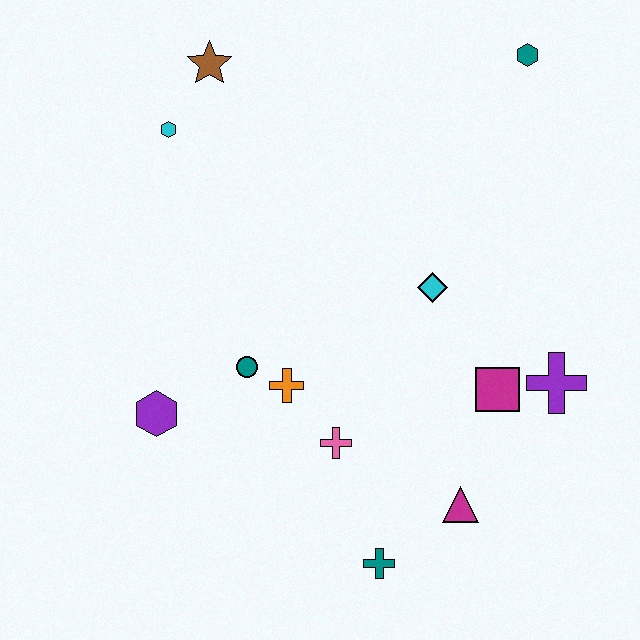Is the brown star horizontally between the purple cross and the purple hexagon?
Yes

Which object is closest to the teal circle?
The orange cross is closest to the teal circle.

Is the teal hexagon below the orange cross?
No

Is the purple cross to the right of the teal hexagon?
Yes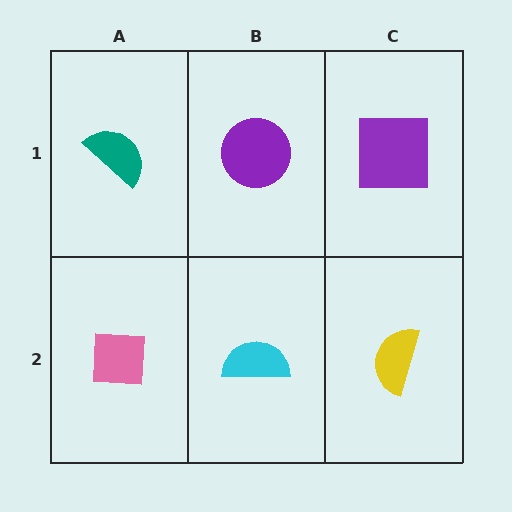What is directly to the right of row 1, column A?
A purple circle.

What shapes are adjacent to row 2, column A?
A teal semicircle (row 1, column A), a cyan semicircle (row 2, column B).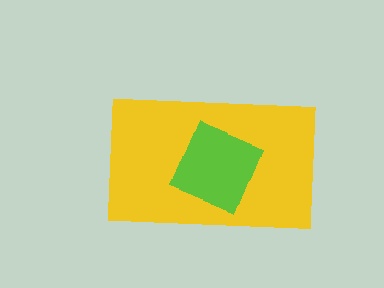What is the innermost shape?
The lime square.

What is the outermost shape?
The yellow rectangle.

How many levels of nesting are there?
2.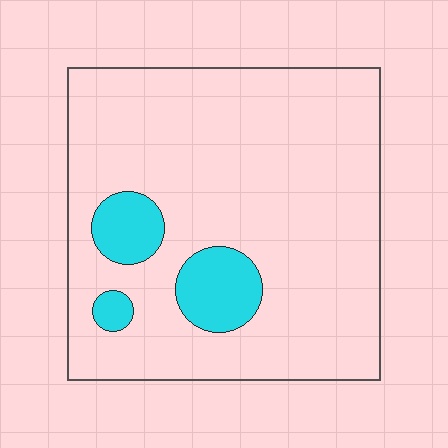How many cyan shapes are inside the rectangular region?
3.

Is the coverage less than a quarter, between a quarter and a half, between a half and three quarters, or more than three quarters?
Less than a quarter.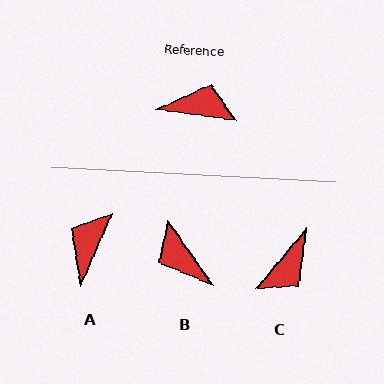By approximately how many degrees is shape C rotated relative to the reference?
Approximately 122 degrees clockwise.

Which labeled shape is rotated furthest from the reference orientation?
B, about 132 degrees away.